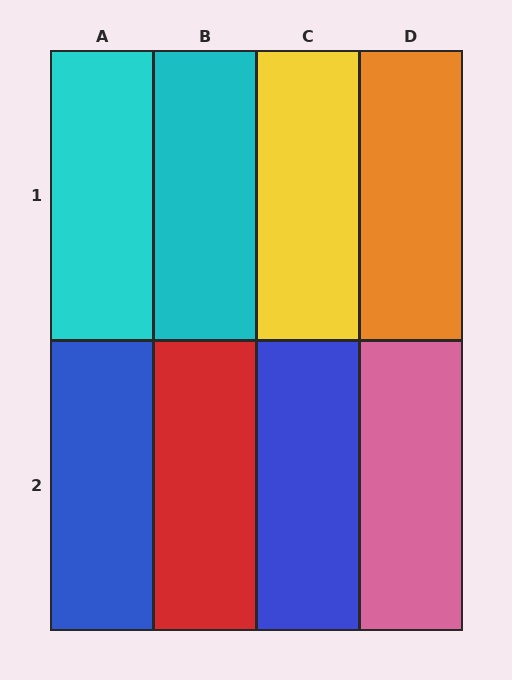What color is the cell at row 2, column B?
Red.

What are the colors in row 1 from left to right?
Cyan, cyan, yellow, orange.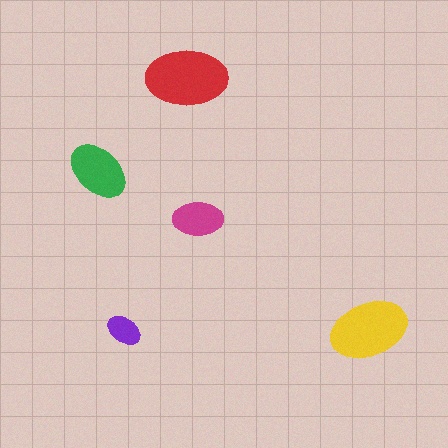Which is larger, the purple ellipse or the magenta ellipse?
The magenta one.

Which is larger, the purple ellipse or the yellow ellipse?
The yellow one.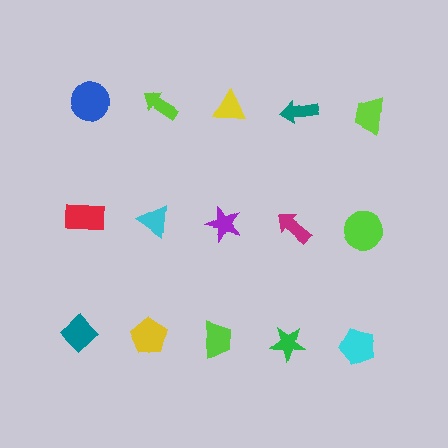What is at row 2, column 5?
A lime circle.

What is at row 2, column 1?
A red rectangle.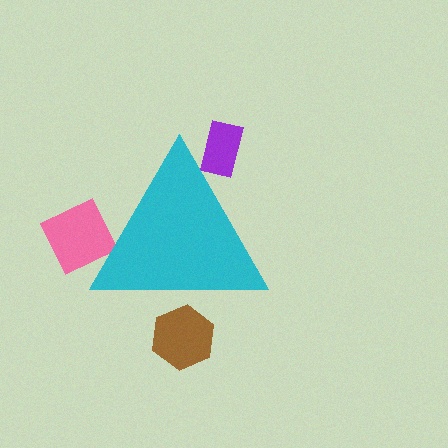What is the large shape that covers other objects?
A cyan triangle.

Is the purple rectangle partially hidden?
Yes, the purple rectangle is partially hidden behind the cyan triangle.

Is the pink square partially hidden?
Yes, the pink square is partially hidden behind the cyan triangle.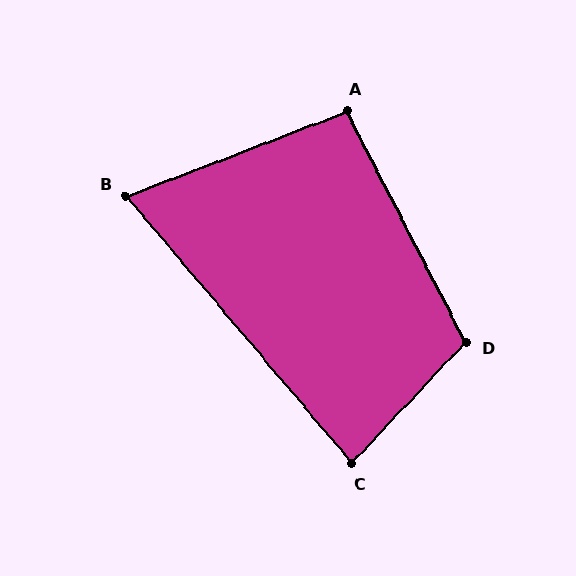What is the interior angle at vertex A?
Approximately 96 degrees (obtuse).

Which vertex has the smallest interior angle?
B, at approximately 71 degrees.